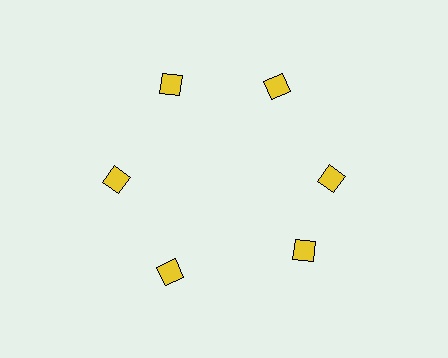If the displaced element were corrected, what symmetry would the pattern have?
It would have 6-fold rotational symmetry — the pattern would map onto itself every 60 degrees.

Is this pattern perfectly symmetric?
No. The 6 yellow diamonds are arranged in a ring, but one element near the 5 o'clock position is rotated out of alignment along the ring, breaking the 6-fold rotational symmetry.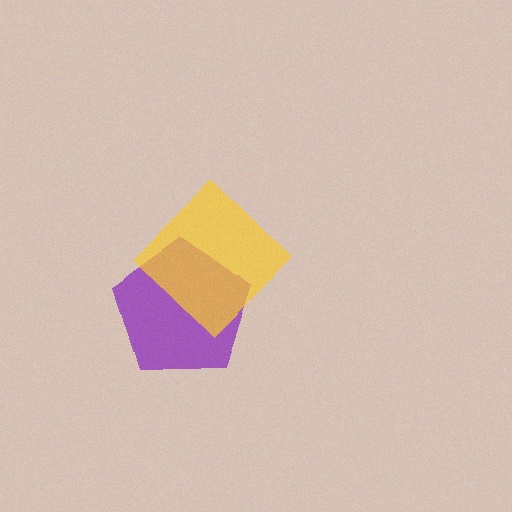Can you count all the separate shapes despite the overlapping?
Yes, there are 2 separate shapes.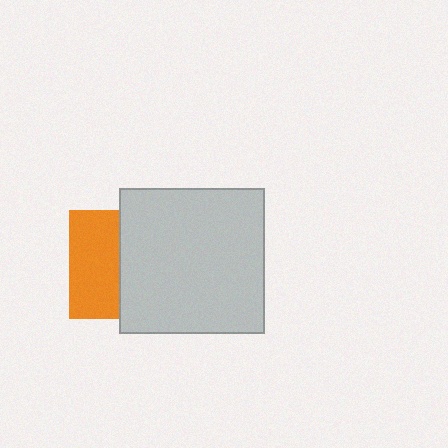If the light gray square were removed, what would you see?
You would see the complete orange square.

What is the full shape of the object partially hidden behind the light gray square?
The partially hidden object is an orange square.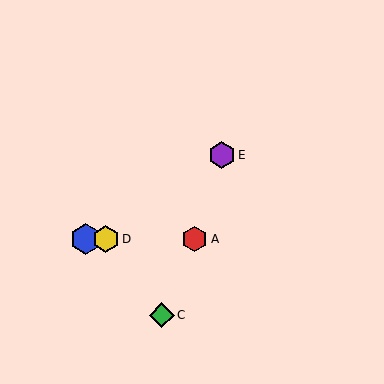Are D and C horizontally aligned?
No, D is at y≈239 and C is at y≈315.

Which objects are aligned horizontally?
Objects A, B, D are aligned horizontally.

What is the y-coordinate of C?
Object C is at y≈315.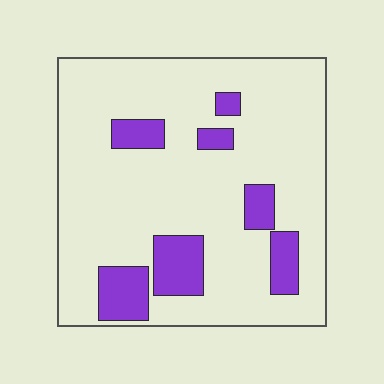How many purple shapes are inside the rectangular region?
7.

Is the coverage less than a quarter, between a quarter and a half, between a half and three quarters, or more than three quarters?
Less than a quarter.